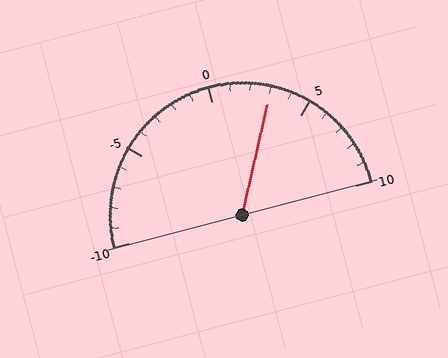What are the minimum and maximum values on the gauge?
The gauge ranges from -10 to 10.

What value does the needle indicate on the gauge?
The needle indicates approximately 3.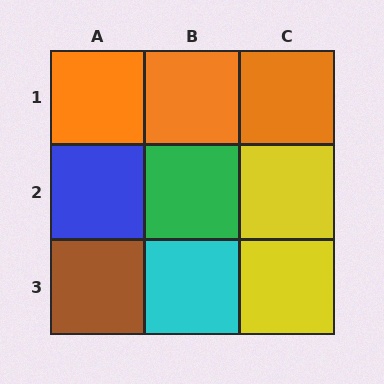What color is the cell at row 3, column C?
Yellow.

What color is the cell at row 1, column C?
Orange.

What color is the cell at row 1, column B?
Orange.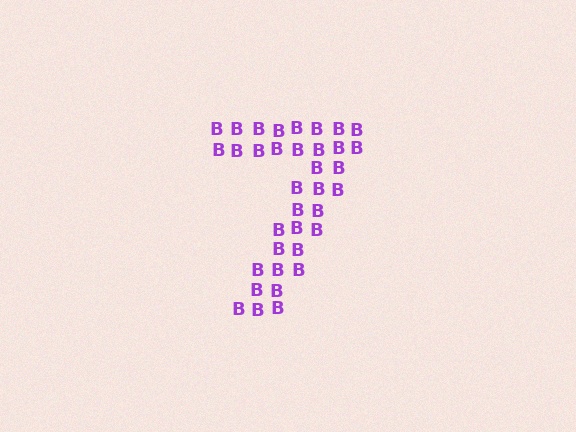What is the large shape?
The large shape is the digit 7.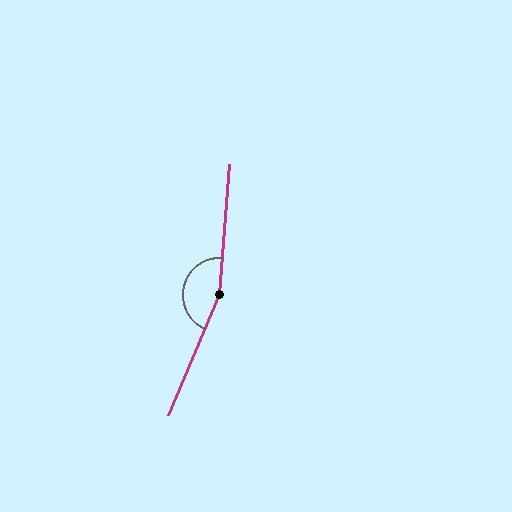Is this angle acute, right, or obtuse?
It is obtuse.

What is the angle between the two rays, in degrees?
Approximately 162 degrees.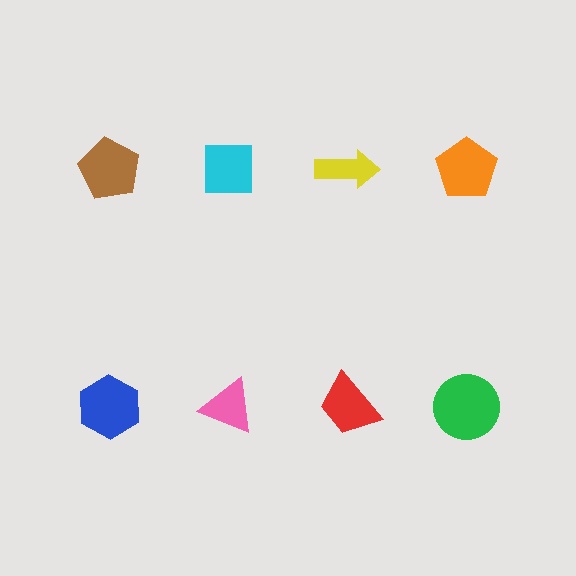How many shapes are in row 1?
4 shapes.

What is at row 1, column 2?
A cyan square.